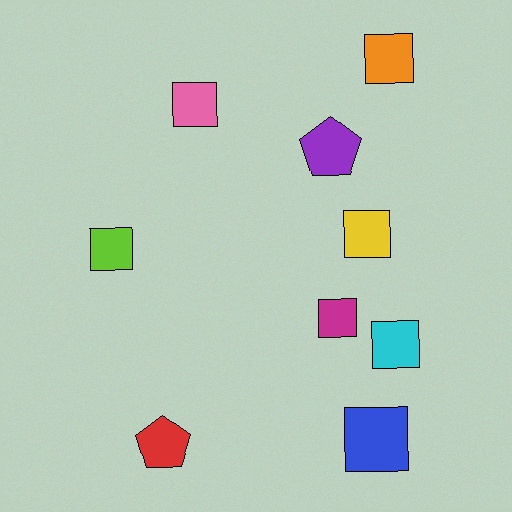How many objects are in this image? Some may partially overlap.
There are 9 objects.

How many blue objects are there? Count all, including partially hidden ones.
There is 1 blue object.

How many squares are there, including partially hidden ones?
There are 7 squares.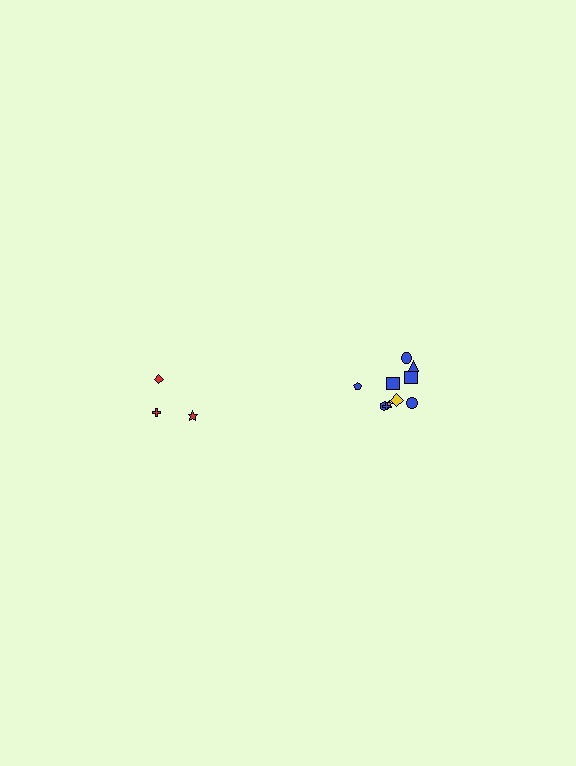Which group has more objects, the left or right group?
The right group.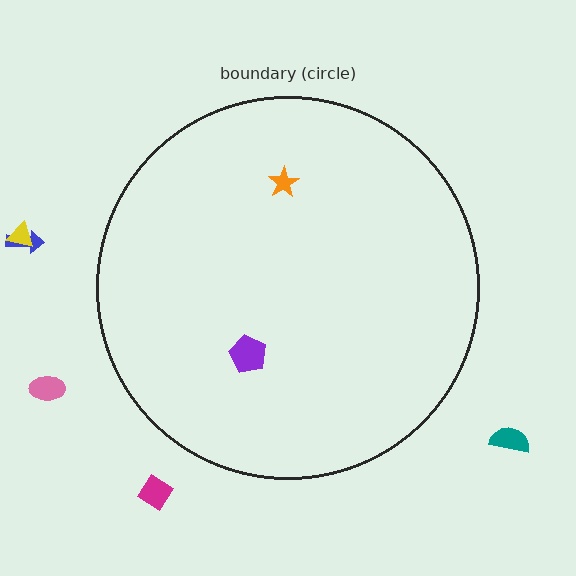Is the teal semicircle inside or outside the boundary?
Outside.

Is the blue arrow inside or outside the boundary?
Outside.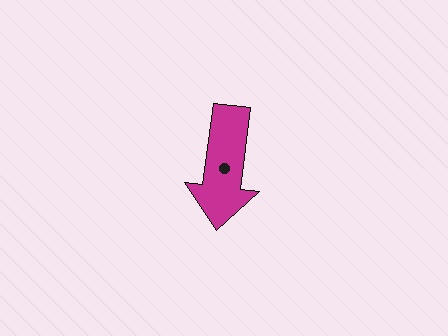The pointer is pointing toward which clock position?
Roughly 6 o'clock.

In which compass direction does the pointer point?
South.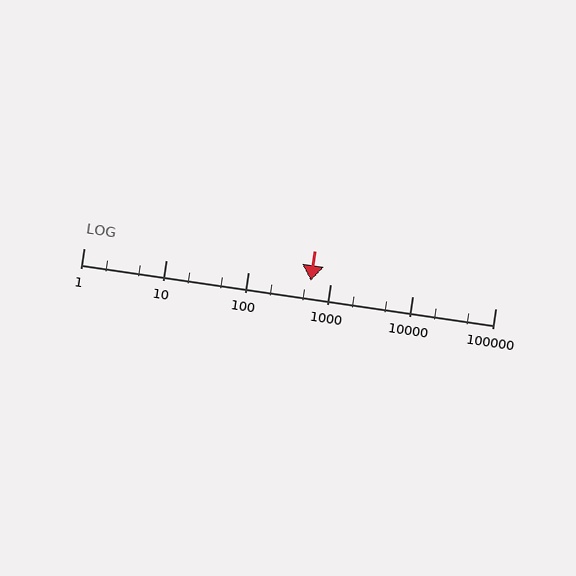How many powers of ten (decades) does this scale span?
The scale spans 5 decades, from 1 to 100000.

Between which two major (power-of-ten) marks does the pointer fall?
The pointer is between 100 and 1000.